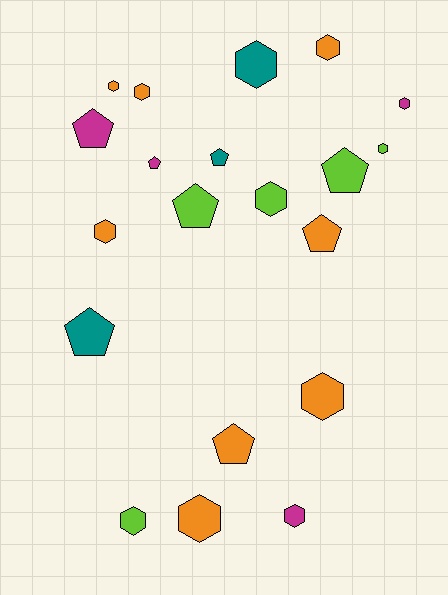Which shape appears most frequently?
Hexagon, with 12 objects.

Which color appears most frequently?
Orange, with 8 objects.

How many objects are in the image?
There are 20 objects.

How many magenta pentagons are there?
There are 2 magenta pentagons.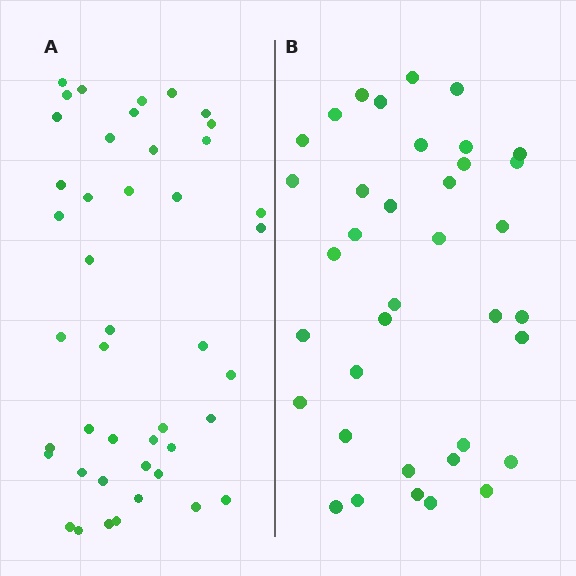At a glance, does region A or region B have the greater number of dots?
Region A (the left region) has more dots.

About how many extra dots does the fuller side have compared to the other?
Region A has roughly 8 or so more dots than region B.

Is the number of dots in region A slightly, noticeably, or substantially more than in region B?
Region A has only slightly more — the two regions are fairly close. The ratio is roughly 1.2 to 1.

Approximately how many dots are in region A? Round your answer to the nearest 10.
About 40 dots. (The exact count is 44, which rounds to 40.)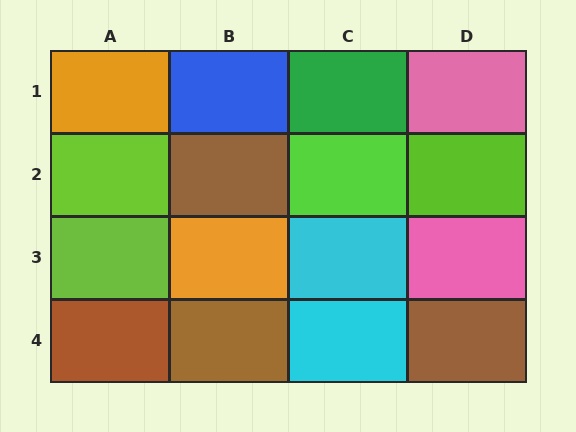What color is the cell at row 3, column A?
Lime.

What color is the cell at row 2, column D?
Lime.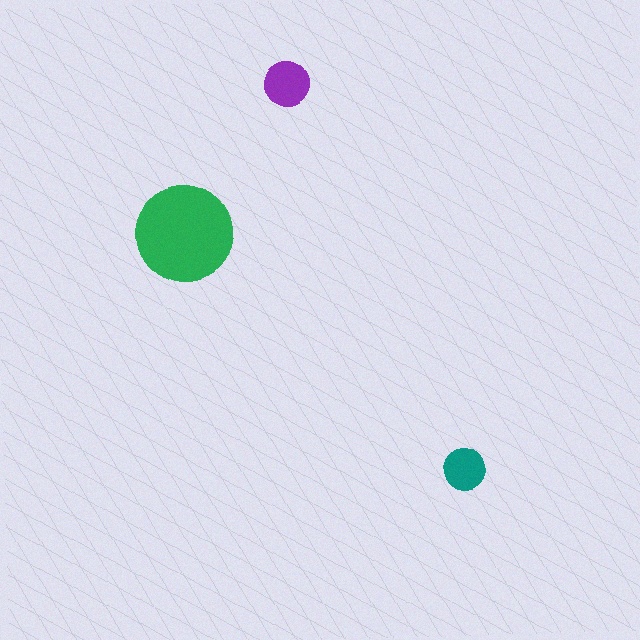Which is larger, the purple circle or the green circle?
The green one.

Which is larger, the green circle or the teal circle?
The green one.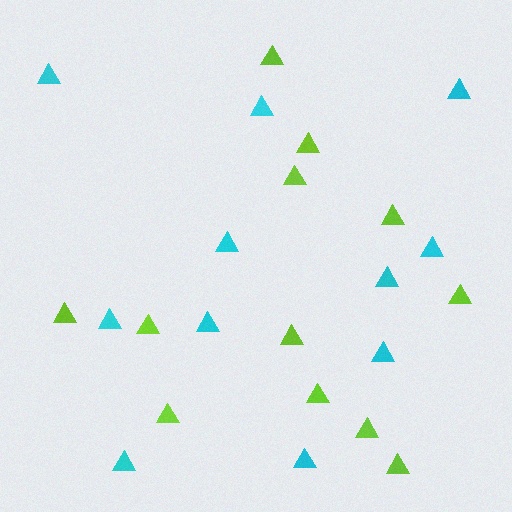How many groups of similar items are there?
There are 2 groups: one group of lime triangles (12) and one group of cyan triangles (11).